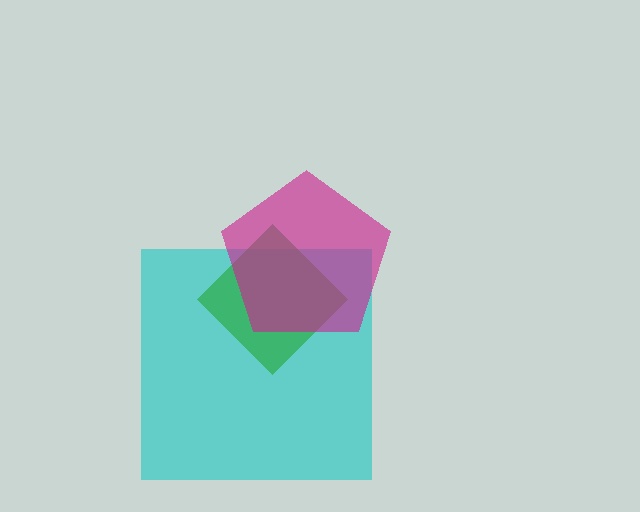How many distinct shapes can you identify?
There are 3 distinct shapes: a cyan square, a green diamond, a magenta pentagon.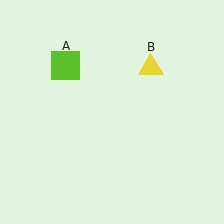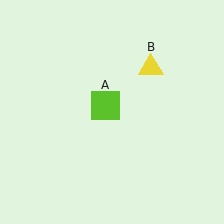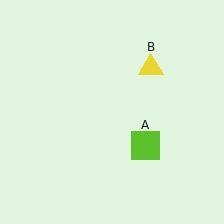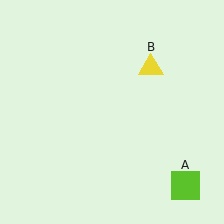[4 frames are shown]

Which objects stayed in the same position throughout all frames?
Yellow triangle (object B) remained stationary.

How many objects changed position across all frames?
1 object changed position: lime square (object A).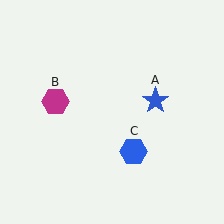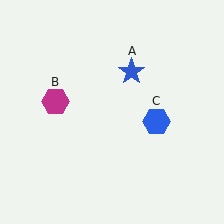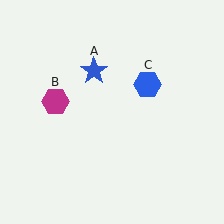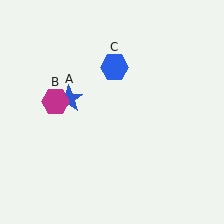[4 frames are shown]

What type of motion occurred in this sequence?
The blue star (object A), blue hexagon (object C) rotated counterclockwise around the center of the scene.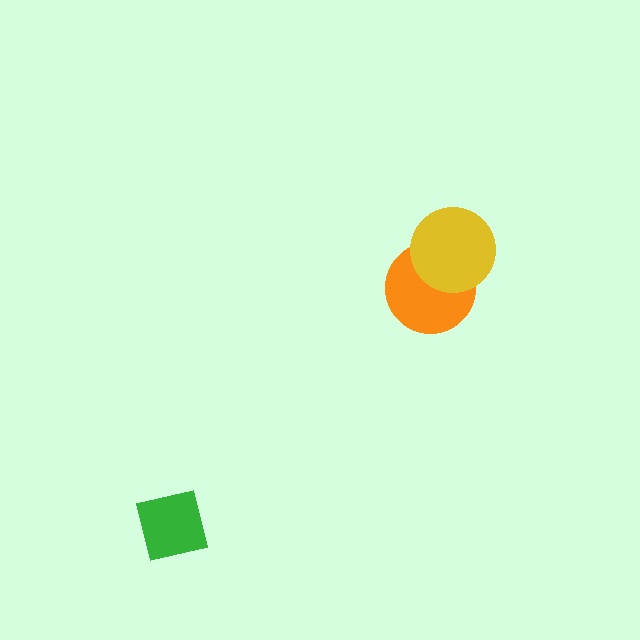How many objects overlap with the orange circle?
1 object overlaps with the orange circle.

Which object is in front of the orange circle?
The yellow circle is in front of the orange circle.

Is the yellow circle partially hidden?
No, no other shape covers it.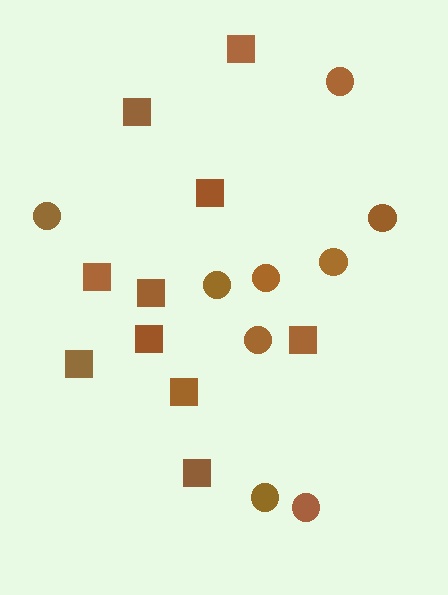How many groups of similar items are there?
There are 2 groups: one group of squares (10) and one group of circles (9).